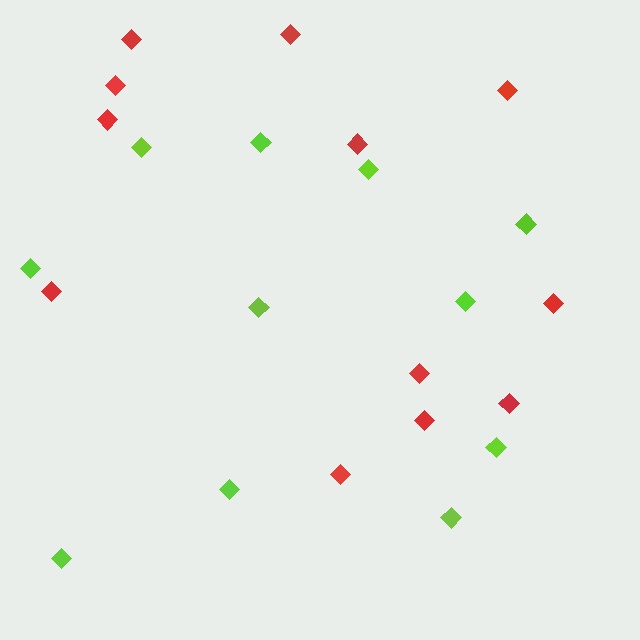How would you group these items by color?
There are 2 groups: one group of lime diamonds (11) and one group of red diamonds (12).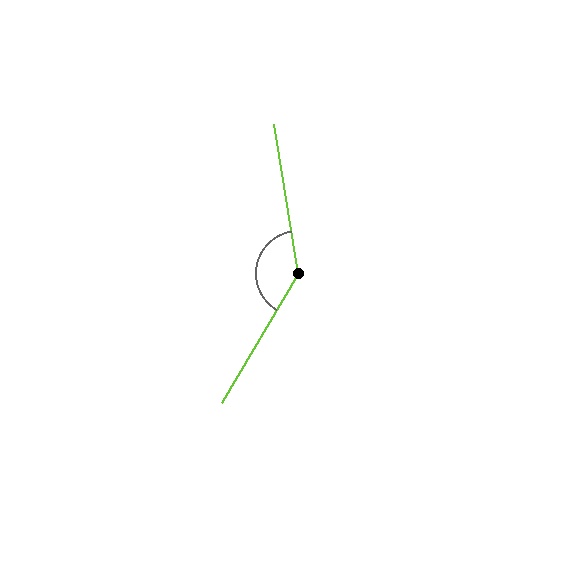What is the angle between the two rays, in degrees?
Approximately 140 degrees.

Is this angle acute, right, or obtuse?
It is obtuse.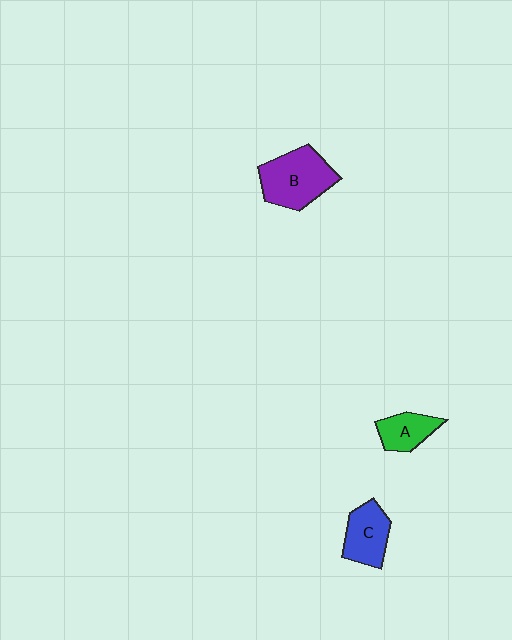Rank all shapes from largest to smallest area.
From largest to smallest: B (purple), C (blue), A (green).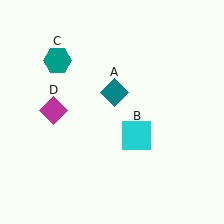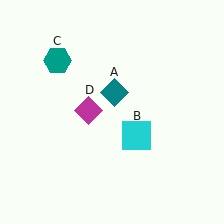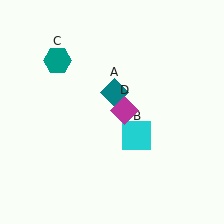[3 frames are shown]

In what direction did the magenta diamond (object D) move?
The magenta diamond (object D) moved right.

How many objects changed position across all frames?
1 object changed position: magenta diamond (object D).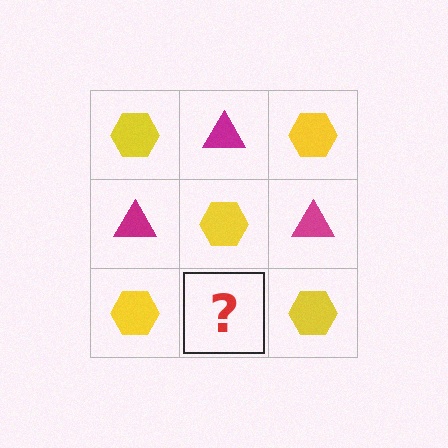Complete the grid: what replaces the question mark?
The question mark should be replaced with a magenta triangle.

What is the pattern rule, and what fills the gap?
The rule is that it alternates yellow hexagon and magenta triangle in a checkerboard pattern. The gap should be filled with a magenta triangle.